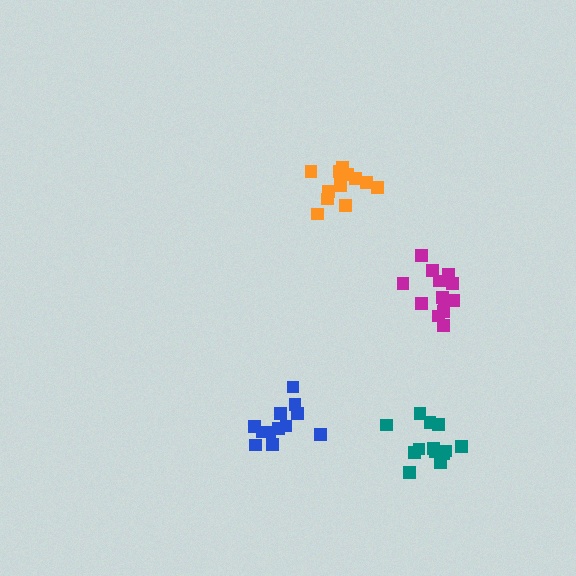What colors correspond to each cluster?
The clusters are colored: orange, teal, magenta, blue.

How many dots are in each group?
Group 1: 13 dots, Group 2: 13 dots, Group 3: 13 dots, Group 4: 12 dots (51 total).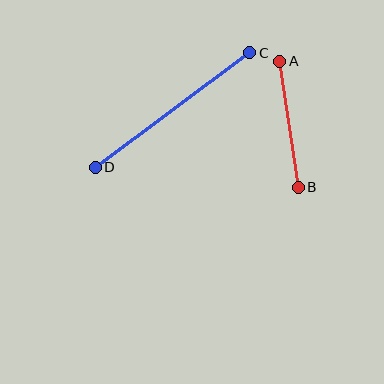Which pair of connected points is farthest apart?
Points C and D are farthest apart.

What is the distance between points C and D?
The distance is approximately 193 pixels.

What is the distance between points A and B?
The distance is approximately 127 pixels.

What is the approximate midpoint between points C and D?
The midpoint is at approximately (173, 110) pixels.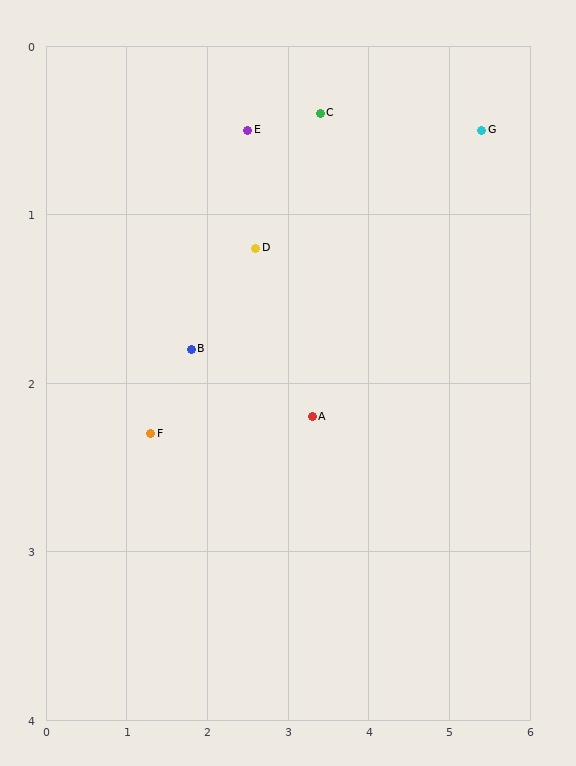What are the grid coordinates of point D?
Point D is at approximately (2.6, 1.2).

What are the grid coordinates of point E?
Point E is at approximately (2.5, 0.5).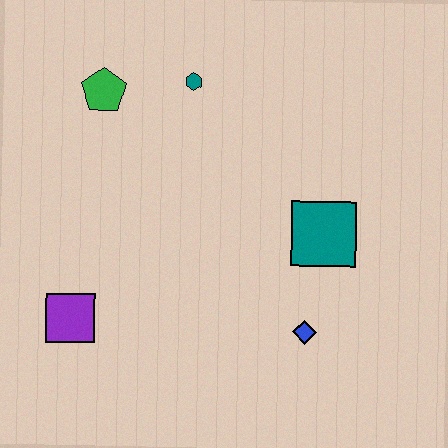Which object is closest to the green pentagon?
The teal hexagon is closest to the green pentagon.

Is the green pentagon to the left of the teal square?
Yes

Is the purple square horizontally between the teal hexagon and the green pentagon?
No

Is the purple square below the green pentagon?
Yes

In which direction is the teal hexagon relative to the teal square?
The teal hexagon is above the teal square.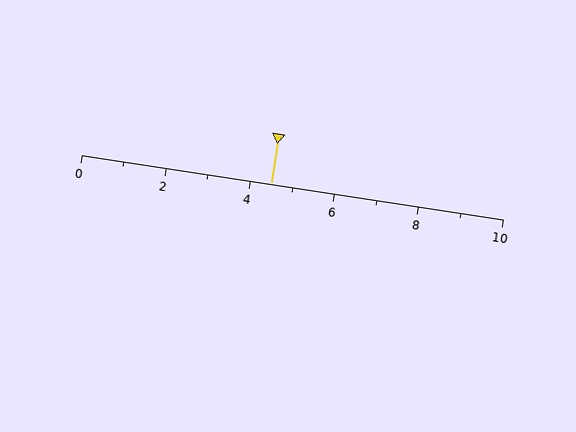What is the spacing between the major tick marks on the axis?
The major ticks are spaced 2 apart.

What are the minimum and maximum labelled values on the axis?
The axis runs from 0 to 10.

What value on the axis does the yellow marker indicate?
The marker indicates approximately 4.5.